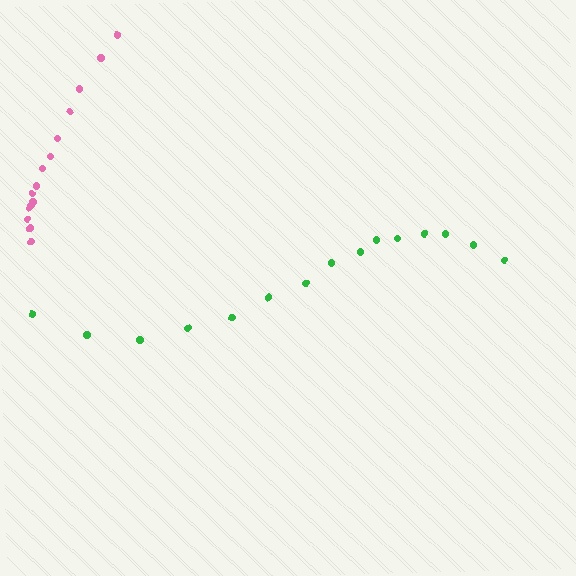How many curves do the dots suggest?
There are 2 distinct paths.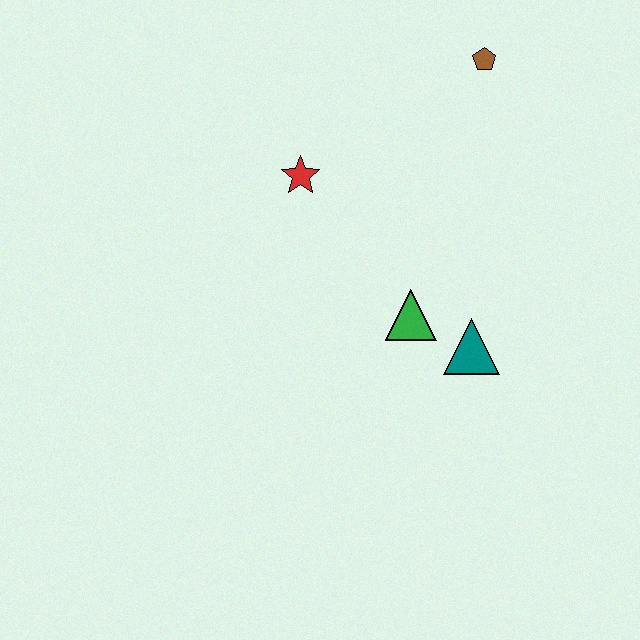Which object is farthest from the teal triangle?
The brown pentagon is farthest from the teal triangle.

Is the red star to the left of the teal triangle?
Yes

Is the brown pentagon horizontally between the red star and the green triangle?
No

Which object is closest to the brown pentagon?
The red star is closest to the brown pentagon.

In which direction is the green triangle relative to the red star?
The green triangle is below the red star.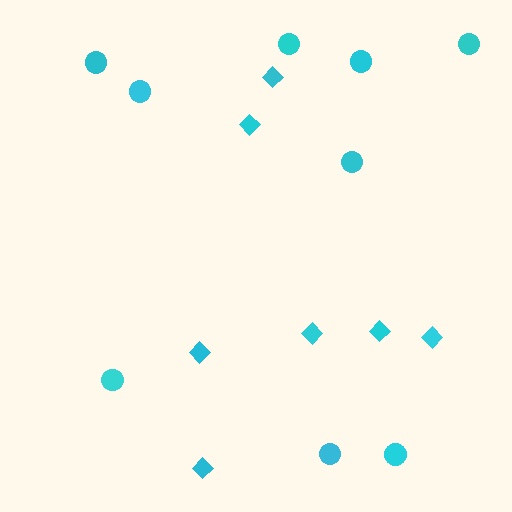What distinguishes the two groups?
There are 2 groups: one group of diamonds (7) and one group of circles (9).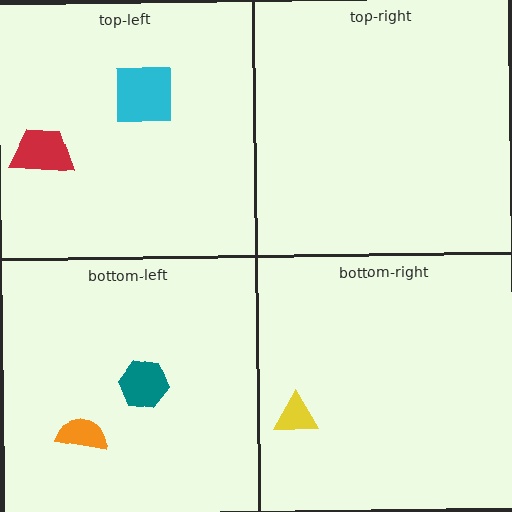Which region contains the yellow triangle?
The bottom-right region.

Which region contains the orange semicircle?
The bottom-left region.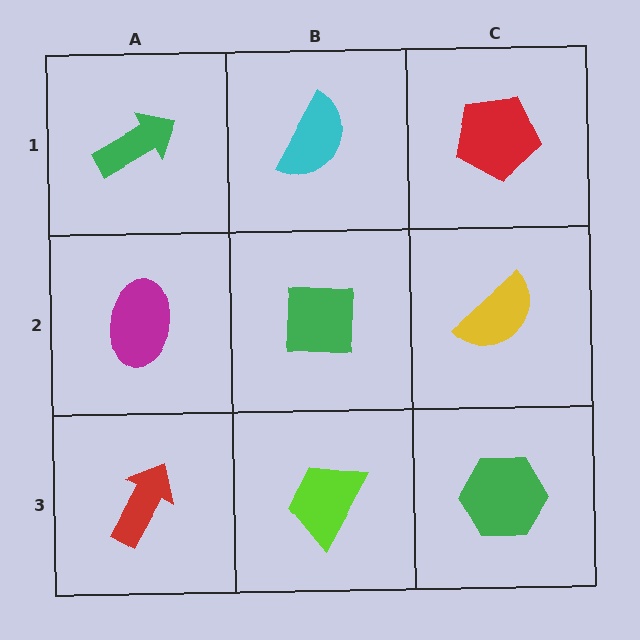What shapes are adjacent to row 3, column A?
A magenta ellipse (row 2, column A), a lime trapezoid (row 3, column B).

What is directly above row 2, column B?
A cyan semicircle.